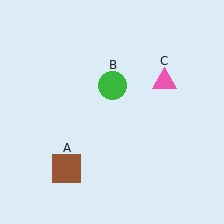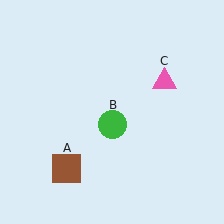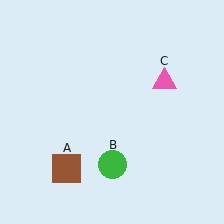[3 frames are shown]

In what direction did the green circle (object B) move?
The green circle (object B) moved down.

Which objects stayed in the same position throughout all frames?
Brown square (object A) and pink triangle (object C) remained stationary.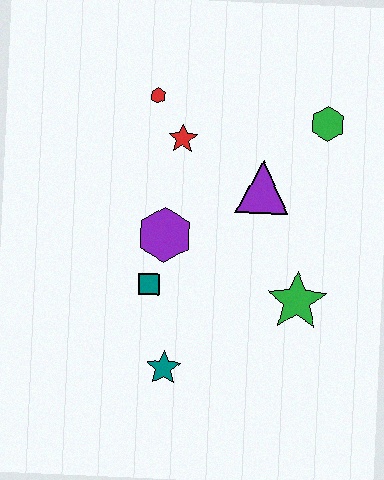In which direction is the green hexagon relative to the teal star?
The green hexagon is above the teal star.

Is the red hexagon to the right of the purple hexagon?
No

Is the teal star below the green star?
Yes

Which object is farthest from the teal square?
The green hexagon is farthest from the teal square.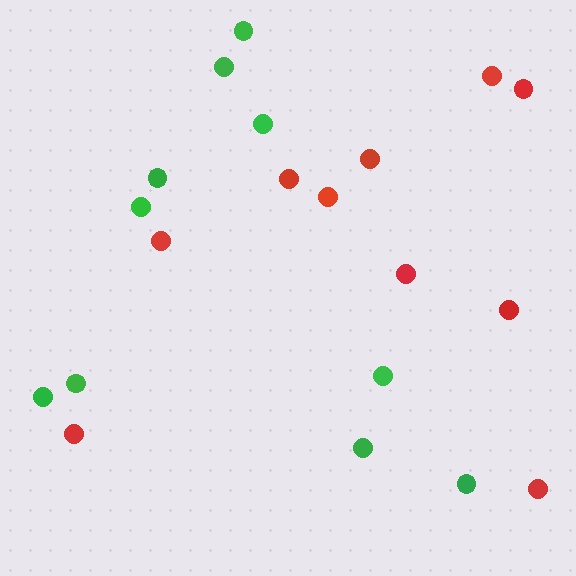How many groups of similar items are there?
There are 2 groups: one group of red circles (10) and one group of green circles (10).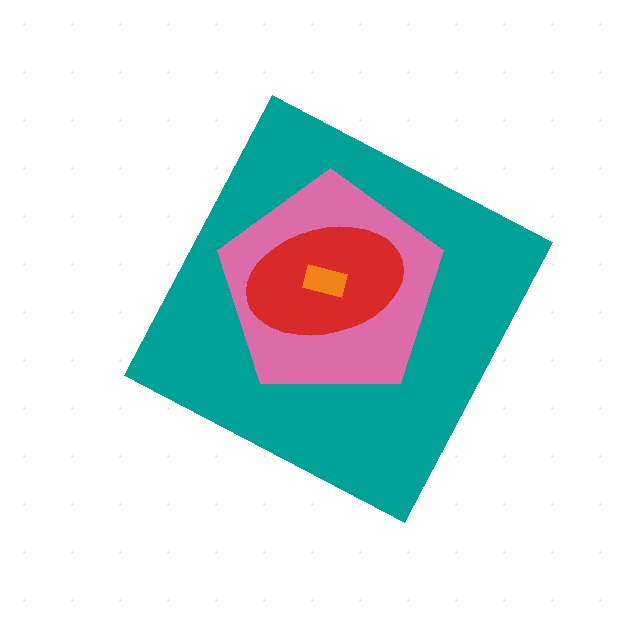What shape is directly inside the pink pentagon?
The red ellipse.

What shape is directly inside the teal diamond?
The pink pentagon.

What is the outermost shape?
The teal diamond.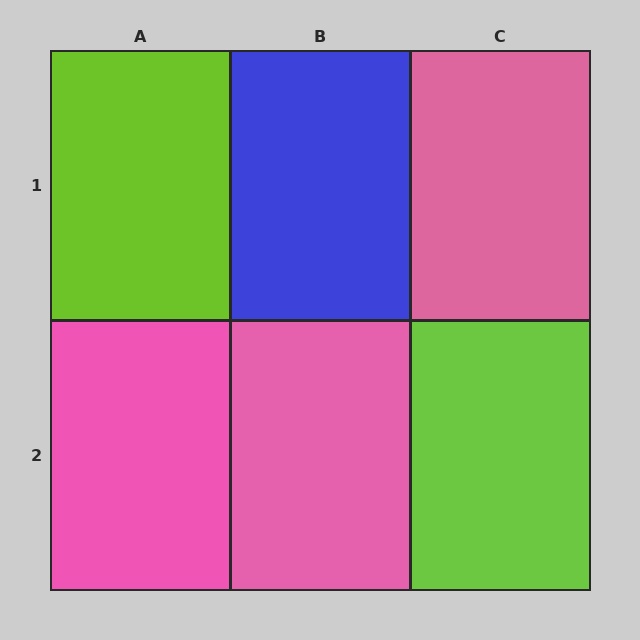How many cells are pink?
3 cells are pink.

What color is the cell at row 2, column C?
Lime.